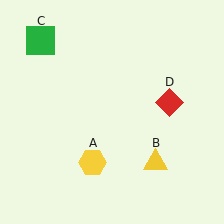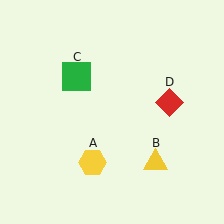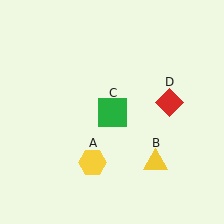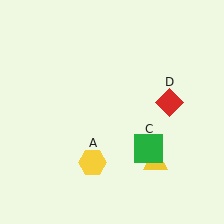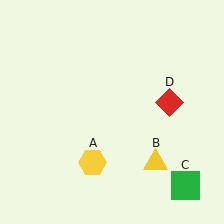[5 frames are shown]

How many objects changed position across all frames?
1 object changed position: green square (object C).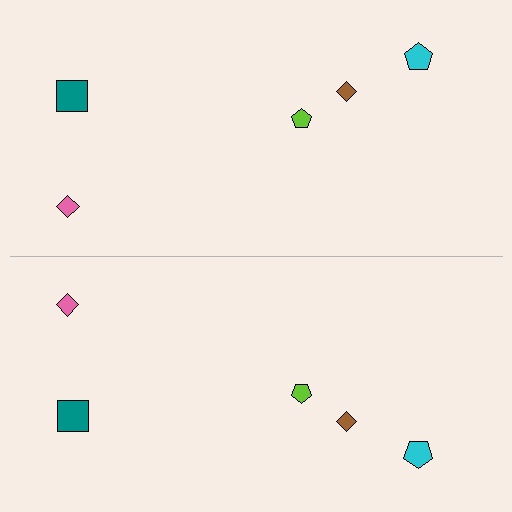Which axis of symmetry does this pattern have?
The pattern has a horizontal axis of symmetry running through the center of the image.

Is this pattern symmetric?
Yes, this pattern has bilateral (reflection) symmetry.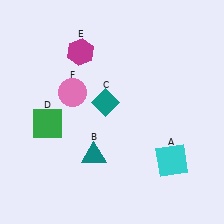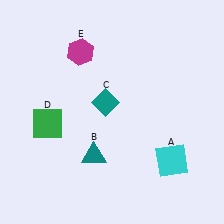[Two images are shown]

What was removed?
The pink circle (F) was removed in Image 2.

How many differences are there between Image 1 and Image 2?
There is 1 difference between the two images.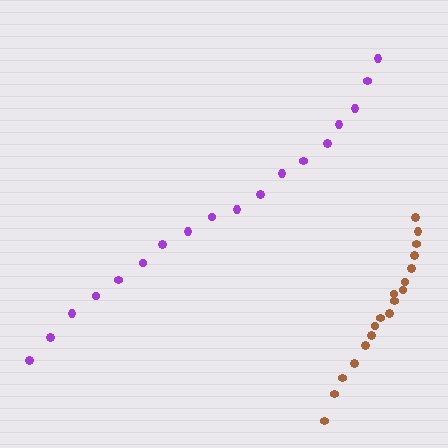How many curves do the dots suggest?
There are 2 distinct paths.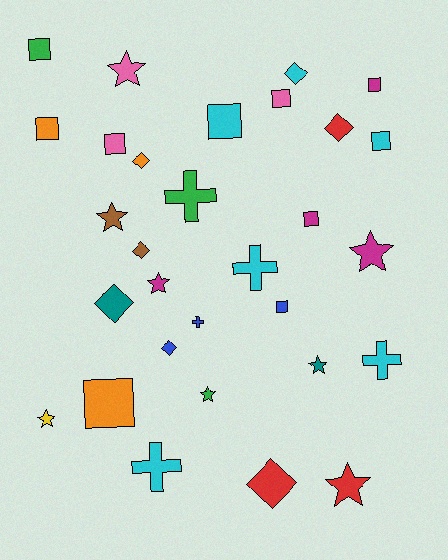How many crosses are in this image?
There are 5 crosses.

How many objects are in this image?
There are 30 objects.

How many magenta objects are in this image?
There are 4 magenta objects.